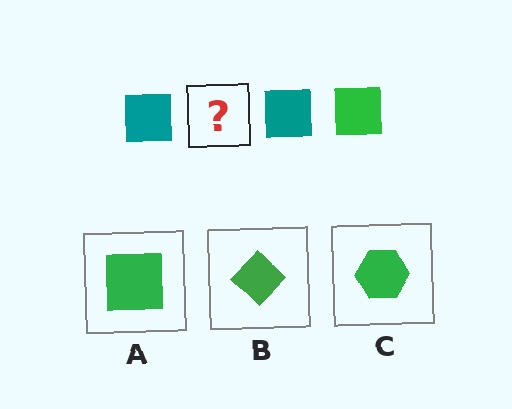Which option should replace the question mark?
Option A.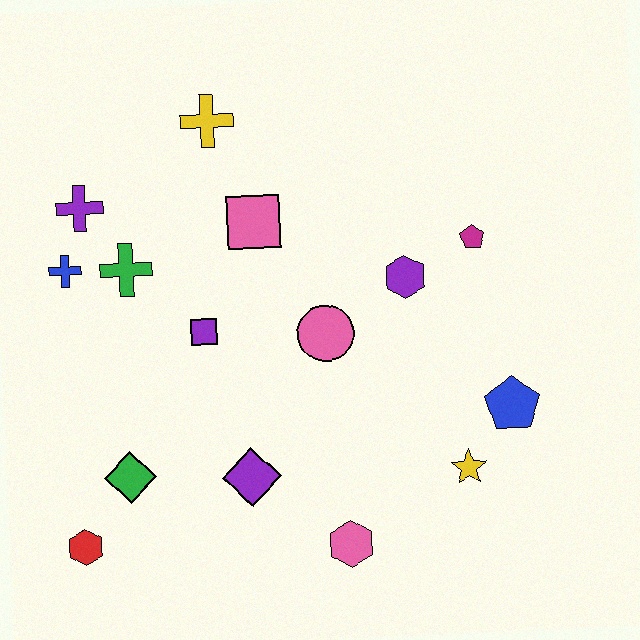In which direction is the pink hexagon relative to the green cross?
The pink hexagon is below the green cross.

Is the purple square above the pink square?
No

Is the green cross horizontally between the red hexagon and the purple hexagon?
Yes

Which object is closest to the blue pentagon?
The yellow star is closest to the blue pentagon.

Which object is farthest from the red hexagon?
The magenta pentagon is farthest from the red hexagon.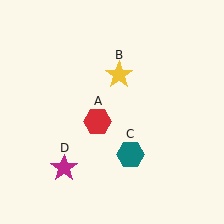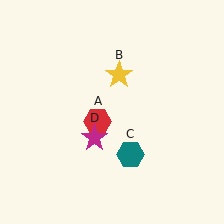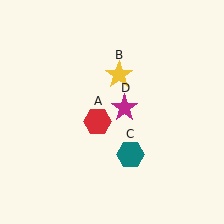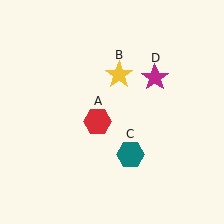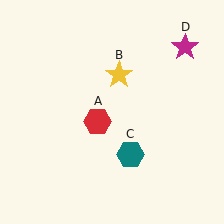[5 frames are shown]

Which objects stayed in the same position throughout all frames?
Red hexagon (object A) and yellow star (object B) and teal hexagon (object C) remained stationary.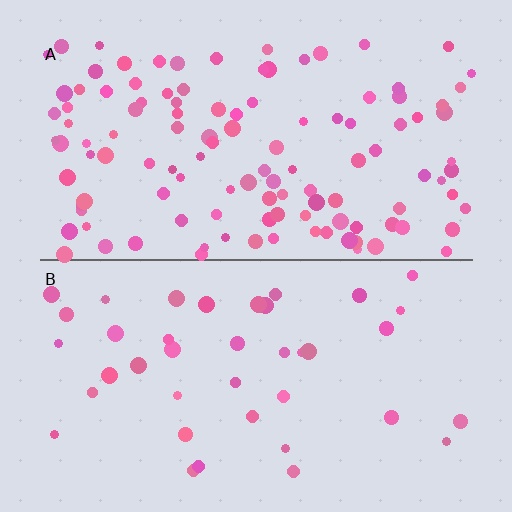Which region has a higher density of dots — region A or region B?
A (the top).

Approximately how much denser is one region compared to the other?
Approximately 2.9× — region A over region B.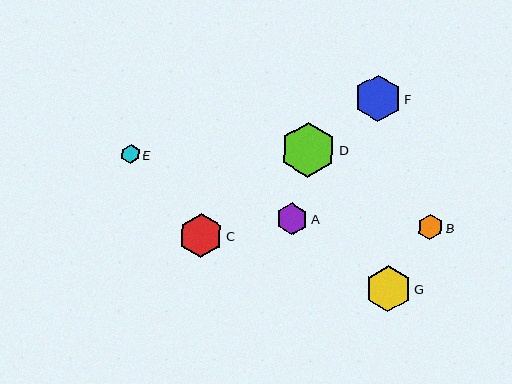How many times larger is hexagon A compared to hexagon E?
Hexagon A is approximately 1.7 times the size of hexagon E.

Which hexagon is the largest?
Hexagon D is the largest with a size of approximately 55 pixels.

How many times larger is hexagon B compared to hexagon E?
Hexagon B is approximately 1.4 times the size of hexagon E.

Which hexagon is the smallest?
Hexagon E is the smallest with a size of approximately 19 pixels.